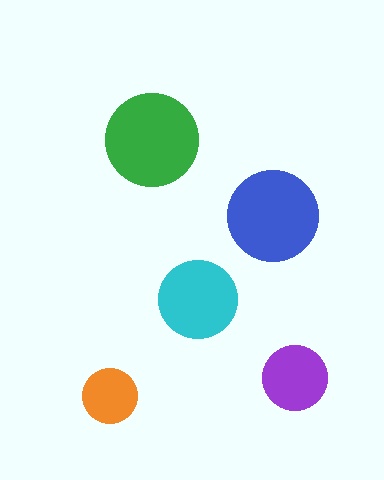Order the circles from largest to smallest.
the green one, the blue one, the cyan one, the purple one, the orange one.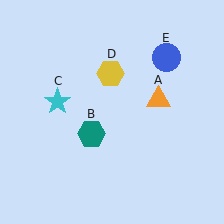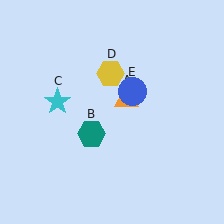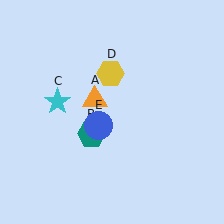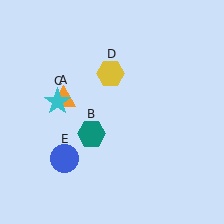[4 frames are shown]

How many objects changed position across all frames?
2 objects changed position: orange triangle (object A), blue circle (object E).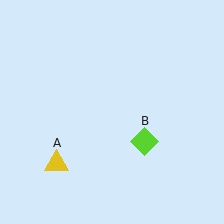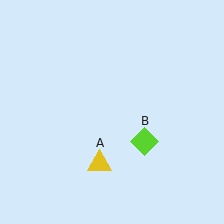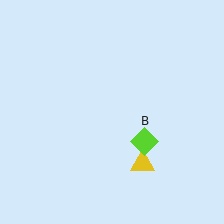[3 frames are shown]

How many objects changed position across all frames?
1 object changed position: yellow triangle (object A).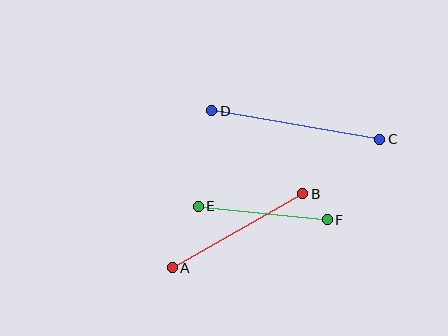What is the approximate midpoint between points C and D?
The midpoint is at approximately (296, 125) pixels.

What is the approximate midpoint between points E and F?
The midpoint is at approximately (263, 213) pixels.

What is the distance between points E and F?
The distance is approximately 130 pixels.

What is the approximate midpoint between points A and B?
The midpoint is at approximately (238, 231) pixels.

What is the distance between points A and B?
The distance is approximately 150 pixels.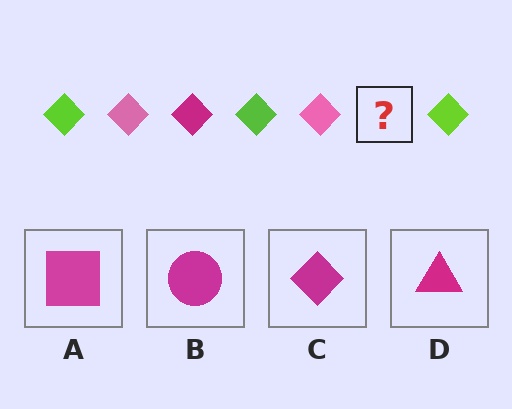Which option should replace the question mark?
Option C.